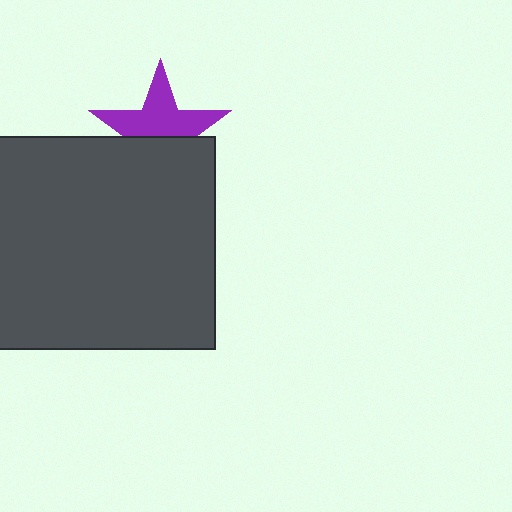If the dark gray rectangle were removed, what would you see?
You would see the complete purple star.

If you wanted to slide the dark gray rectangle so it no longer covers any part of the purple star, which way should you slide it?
Slide it down — that is the most direct way to separate the two shapes.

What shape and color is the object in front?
The object in front is a dark gray rectangle.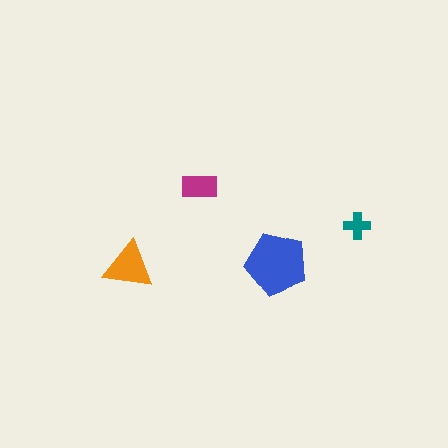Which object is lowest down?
The orange triangle is bottommost.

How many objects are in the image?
There are 4 objects in the image.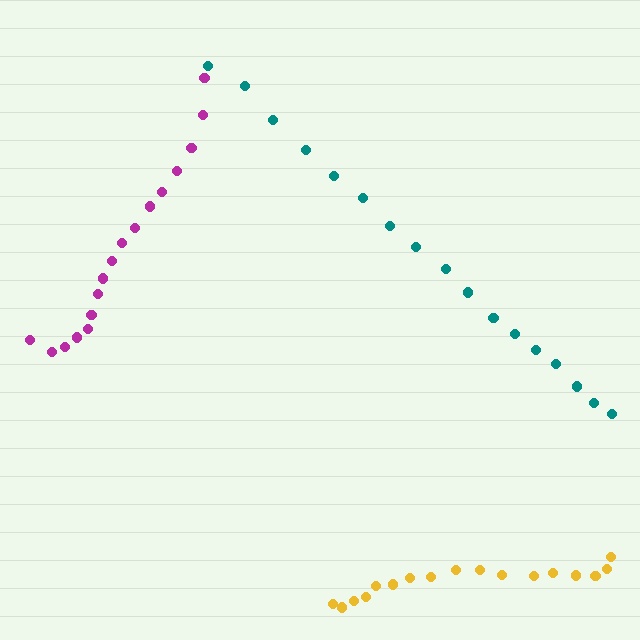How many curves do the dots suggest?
There are 3 distinct paths.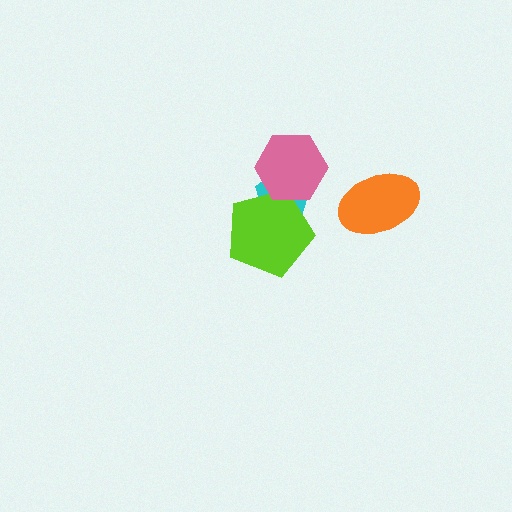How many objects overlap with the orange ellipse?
0 objects overlap with the orange ellipse.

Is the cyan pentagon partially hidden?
Yes, it is partially covered by another shape.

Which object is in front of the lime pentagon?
The pink hexagon is in front of the lime pentagon.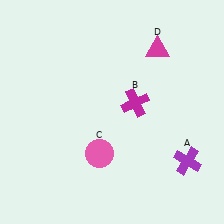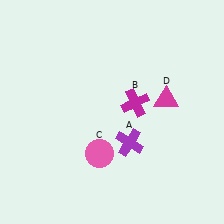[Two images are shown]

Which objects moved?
The objects that moved are: the purple cross (A), the magenta triangle (D).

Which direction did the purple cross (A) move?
The purple cross (A) moved left.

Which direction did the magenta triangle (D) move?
The magenta triangle (D) moved down.